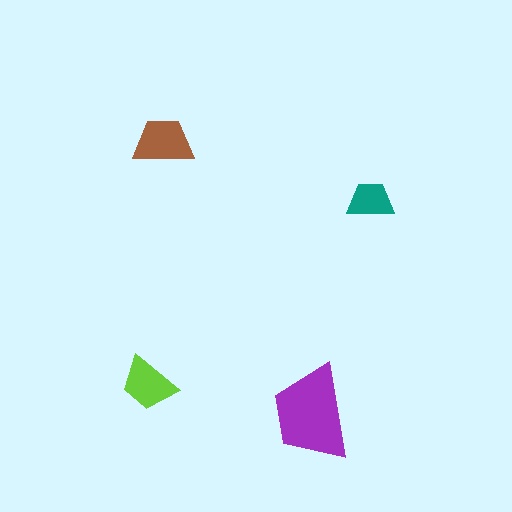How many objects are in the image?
There are 4 objects in the image.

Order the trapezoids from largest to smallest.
the purple one, the brown one, the lime one, the teal one.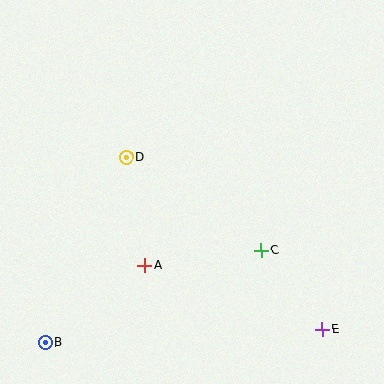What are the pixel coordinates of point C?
Point C is at (261, 250).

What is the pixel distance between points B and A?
The distance between B and A is 126 pixels.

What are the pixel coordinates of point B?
Point B is at (45, 342).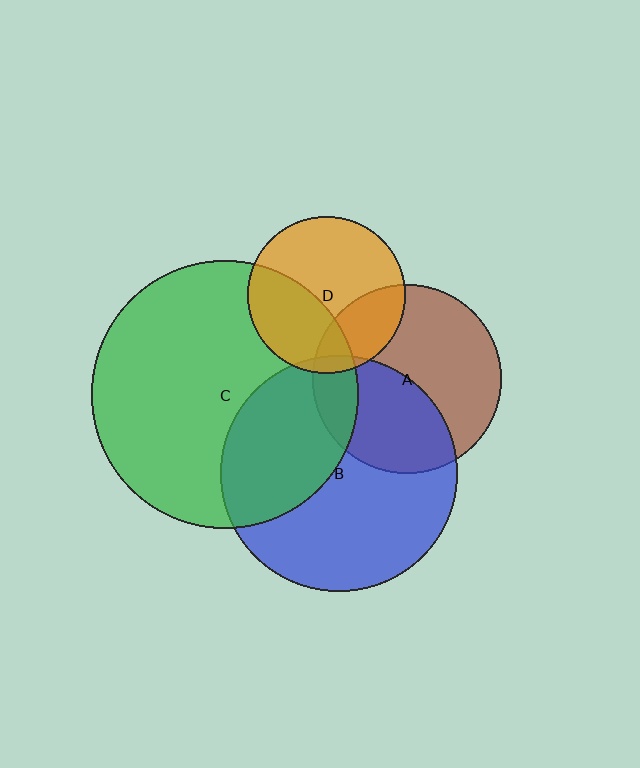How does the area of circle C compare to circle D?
Approximately 2.9 times.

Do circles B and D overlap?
Yes.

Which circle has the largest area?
Circle C (green).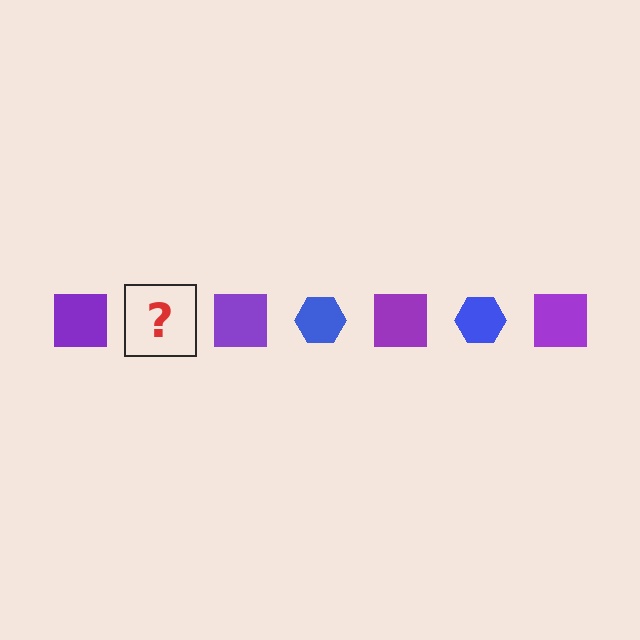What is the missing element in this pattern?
The missing element is a blue hexagon.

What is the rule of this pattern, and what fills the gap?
The rule is that the pattern alternates between purple square and blue hexagon. The gap should be filled with a blue hexagon.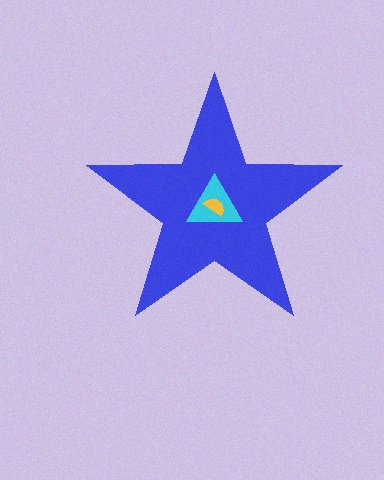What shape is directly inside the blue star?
The cyan triangle.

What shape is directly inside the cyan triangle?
The yellow semicircle.